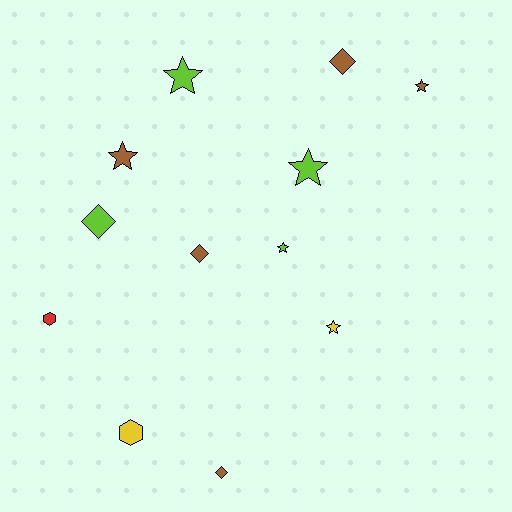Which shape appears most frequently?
Star, with 6 objects.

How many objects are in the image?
There are 12 objects.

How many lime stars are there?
There are 3 lime stars.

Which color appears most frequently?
Brown, with 5 objects.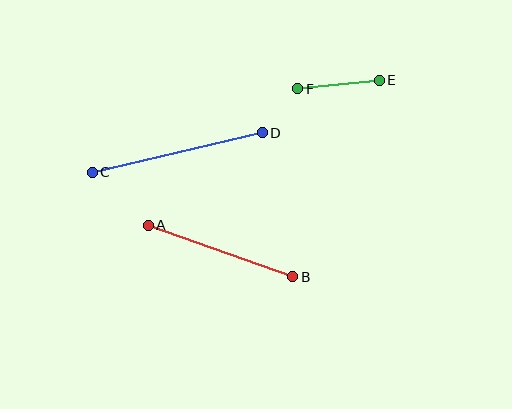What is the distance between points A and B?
The distance is approximately 154 pixels.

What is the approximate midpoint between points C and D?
The midpoint is at approximately (177, 152) pixels.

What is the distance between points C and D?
The distance is approximately 175 pixels.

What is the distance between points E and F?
The distance is approximately 82 pixels.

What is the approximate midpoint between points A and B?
The midpoint is at approximately (220, 251) pixels.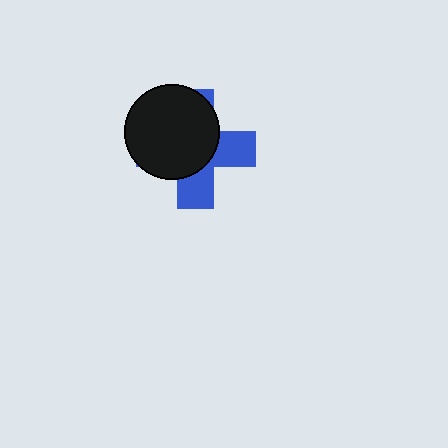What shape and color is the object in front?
The object in front is a black circle.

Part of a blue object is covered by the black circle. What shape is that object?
It is a cross.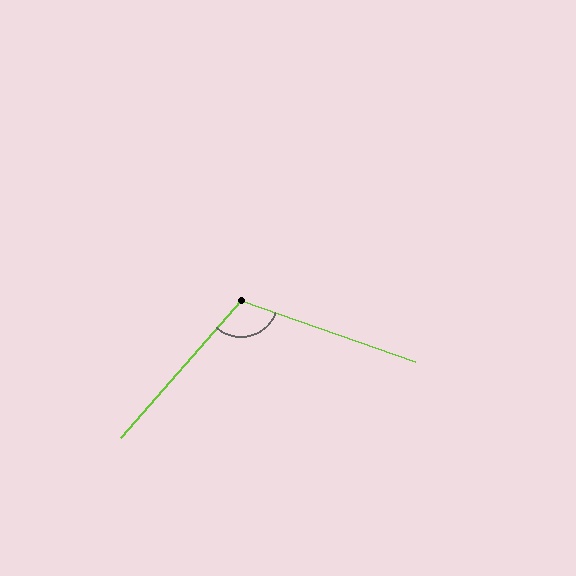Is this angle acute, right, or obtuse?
It is obtuse.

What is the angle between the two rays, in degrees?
Approximately 112 degrees.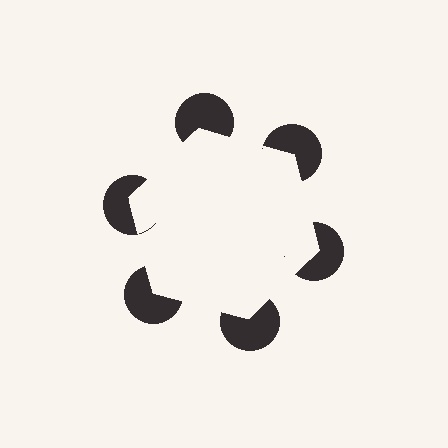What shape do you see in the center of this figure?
An illusory hexagon — its edges are inferred from the aligned wedge cuts in the pac-man discs, not physically drawn.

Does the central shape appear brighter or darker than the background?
It typically appears slightly brighter than the background, even though no actual brightness change is drawn.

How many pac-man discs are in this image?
There are 6 — one at each vertex of the illusory hexagon.